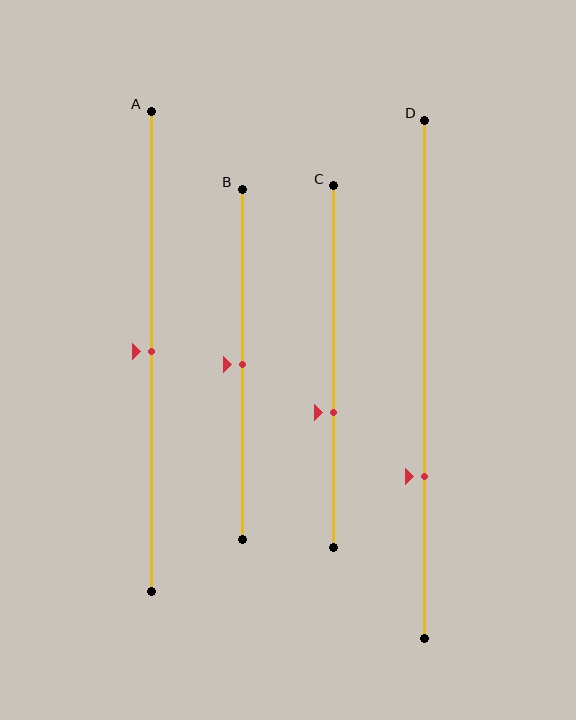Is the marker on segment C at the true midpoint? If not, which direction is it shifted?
No, the marker on segment C is shifted downward by about 13% of the segment length.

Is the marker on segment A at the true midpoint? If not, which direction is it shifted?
Yes, the marker on segment A is at the true midpoint.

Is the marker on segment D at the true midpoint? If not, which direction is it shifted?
No, the marker on segment D is shifted downward by about 19% of the segment length.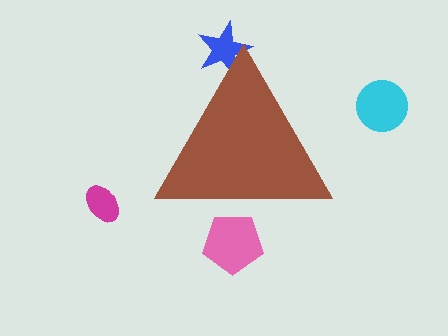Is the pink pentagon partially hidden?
Yes, the pink pentagon is partially hidden behind the brown triangle.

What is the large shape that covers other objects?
A brown triangle.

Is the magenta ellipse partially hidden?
No, the magenta ellipse is fully visible.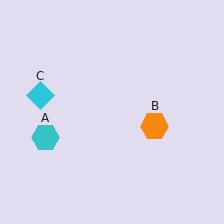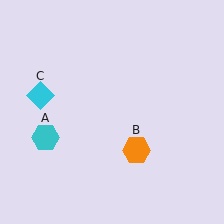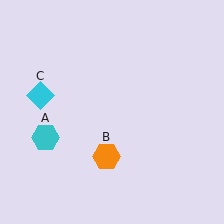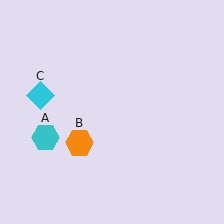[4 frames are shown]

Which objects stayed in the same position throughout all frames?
Cyan hexagon (object A) and cyan diamond (object C) remained stationary.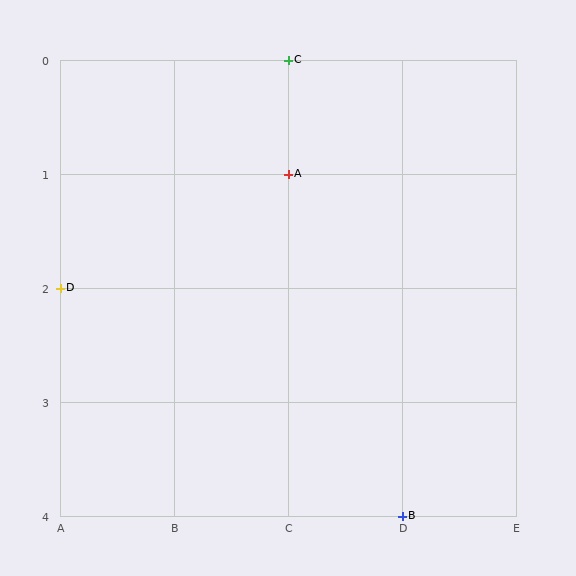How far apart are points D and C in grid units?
Points D and C are 2 columns and 2 rows apart (about 2.8 grid units diagonally).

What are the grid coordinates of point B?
Point B is at grid coordinates (D, 4).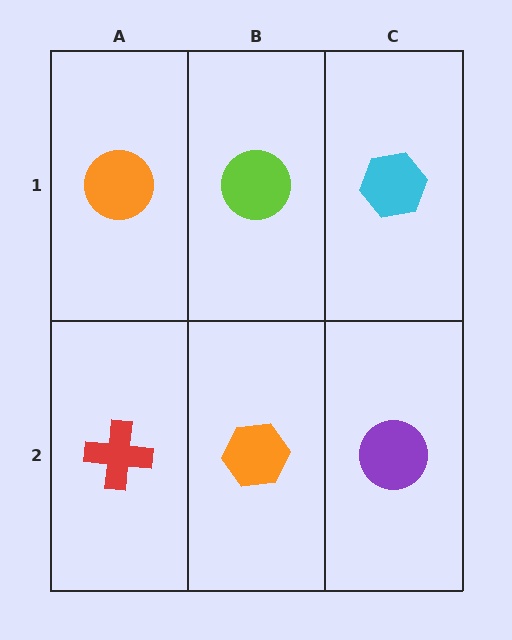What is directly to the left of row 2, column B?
A red cross.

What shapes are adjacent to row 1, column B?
An orange hexagon (row 2, column B), an orange circle (row 1, column A), a cyan hexagon (row 1, column C).